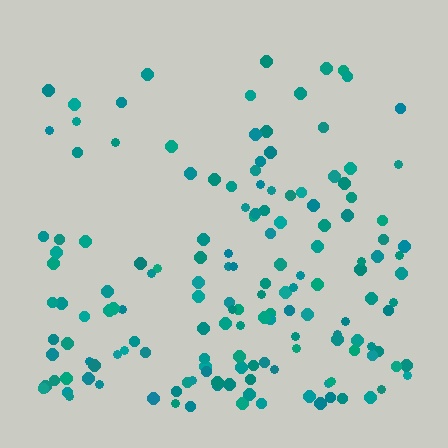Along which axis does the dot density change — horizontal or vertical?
Vertical.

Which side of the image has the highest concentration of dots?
The bottom.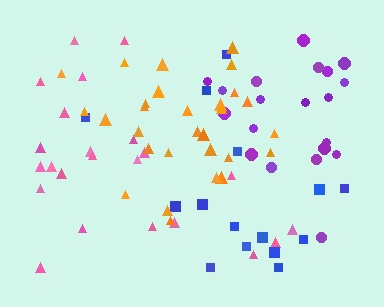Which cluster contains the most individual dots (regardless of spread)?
Orange (29).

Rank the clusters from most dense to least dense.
orange, purple, pink, blue.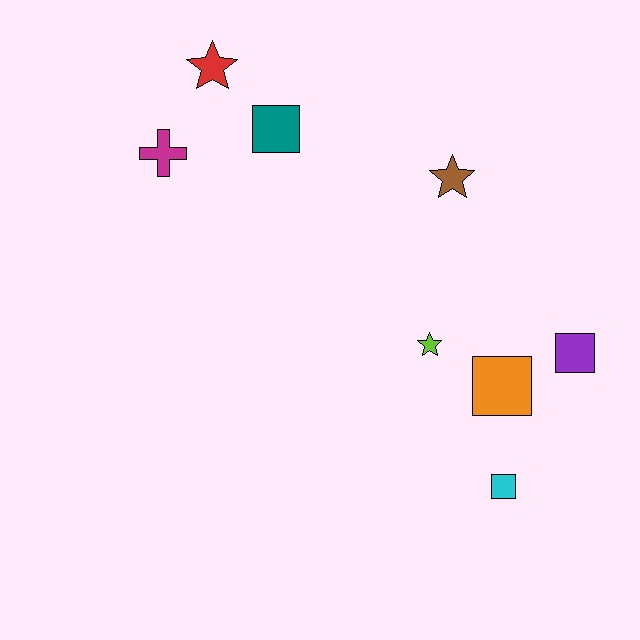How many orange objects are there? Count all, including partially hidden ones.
There is 1 orange object.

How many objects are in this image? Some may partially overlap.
There are 8 objects.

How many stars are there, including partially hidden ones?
There are 3 stars.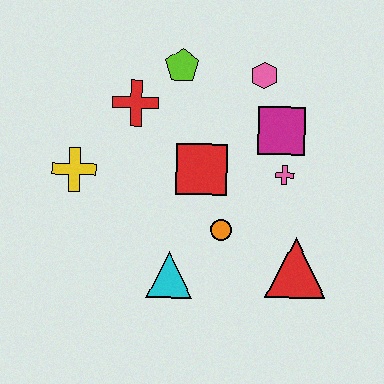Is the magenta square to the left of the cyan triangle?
No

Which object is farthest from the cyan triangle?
The pink hexagon is farthest from the cyan triangle.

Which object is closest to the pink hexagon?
The magenta square is closest to the pink hexagon.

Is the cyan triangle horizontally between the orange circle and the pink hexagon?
No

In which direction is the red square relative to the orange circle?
The red square is above the orange circle.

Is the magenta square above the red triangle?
Yes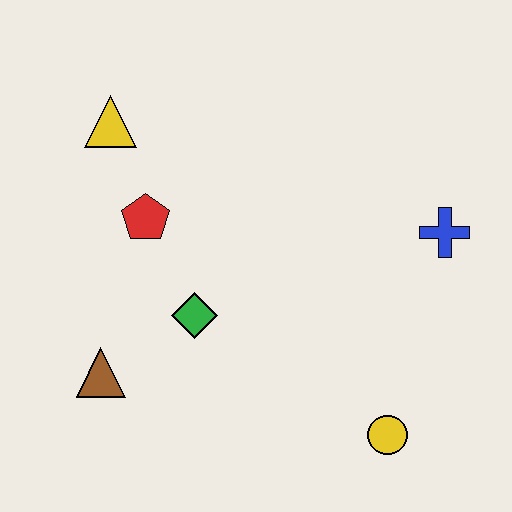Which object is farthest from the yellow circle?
The yellow triangle is farthest from the yellow circle.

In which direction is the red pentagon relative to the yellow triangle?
The red pentagon is below the yellow triangle.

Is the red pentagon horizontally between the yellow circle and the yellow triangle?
Yes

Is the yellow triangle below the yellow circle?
No